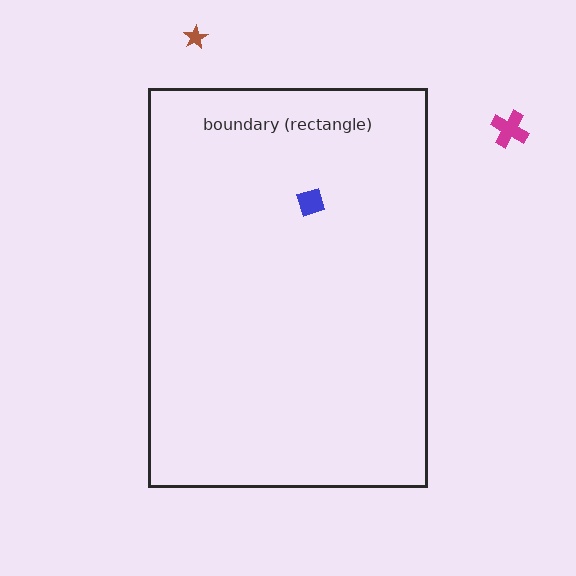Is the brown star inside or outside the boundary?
Outside.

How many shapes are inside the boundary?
1 inside, 2 outside.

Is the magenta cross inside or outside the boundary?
Outside.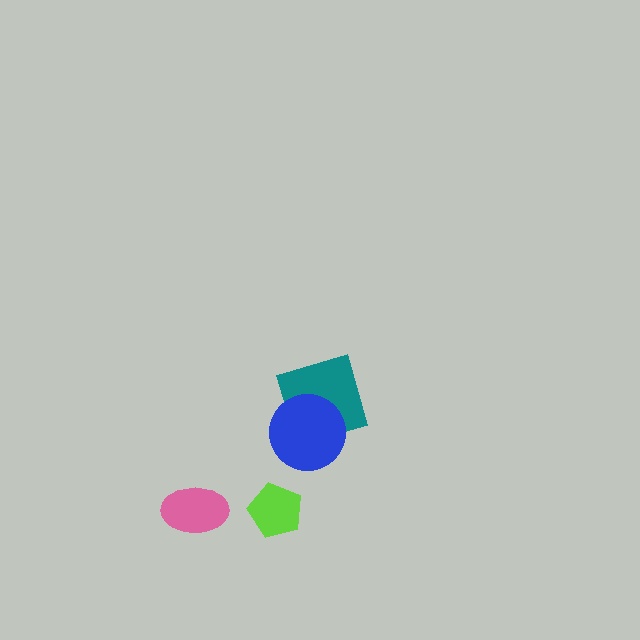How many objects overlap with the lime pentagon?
0 objects overlap with the lime pentagon.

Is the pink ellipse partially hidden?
No, no other shape covers it.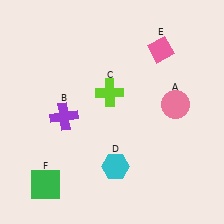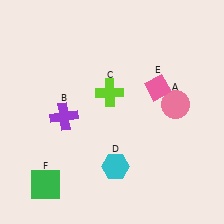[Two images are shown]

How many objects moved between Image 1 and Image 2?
1 object moved between the two images.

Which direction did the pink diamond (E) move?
The pink diamond (E) moved down.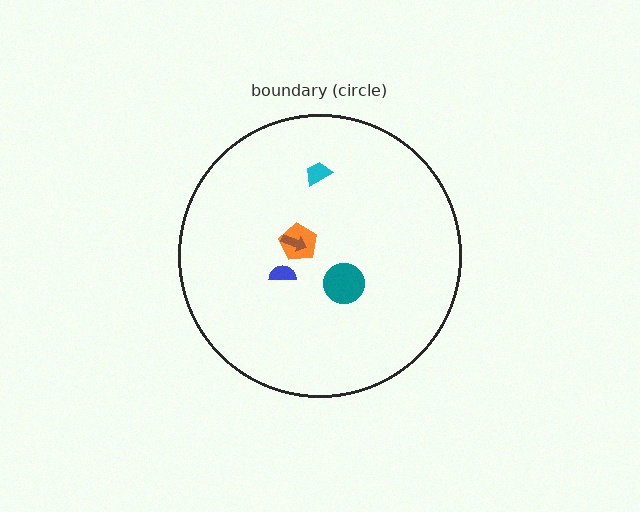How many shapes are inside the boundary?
5 inside, 0 outside.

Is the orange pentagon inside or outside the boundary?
Inside.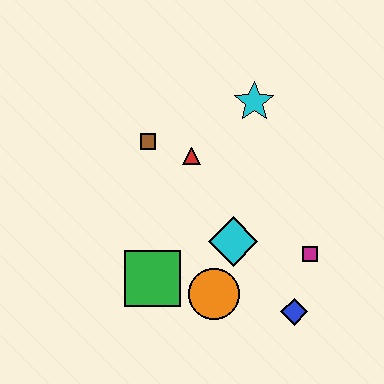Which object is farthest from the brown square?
The blue diamond is farthest from the brown square.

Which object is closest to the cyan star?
The red triangle is closest to the cyan star.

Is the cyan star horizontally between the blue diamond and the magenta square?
No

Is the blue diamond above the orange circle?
No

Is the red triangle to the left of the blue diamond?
Yes